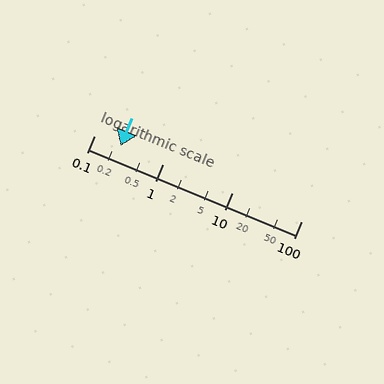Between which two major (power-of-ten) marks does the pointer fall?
The pointer is between 0.1 and 1.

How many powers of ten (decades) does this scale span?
The scale spans 3 decades, from 0.1 to 100.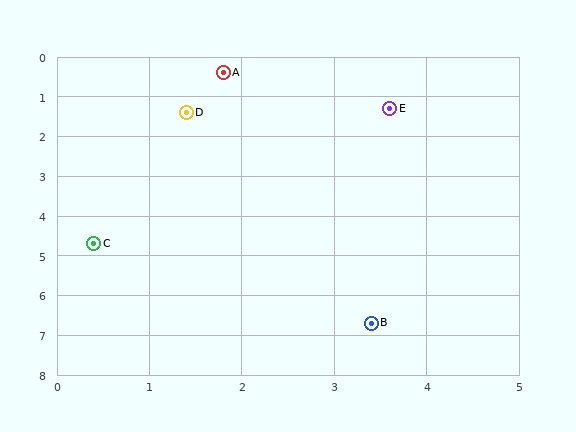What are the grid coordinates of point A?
Point A is at approximately (1.8, 0.4).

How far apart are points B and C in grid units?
Points B and C are about 3.6 grid units apart.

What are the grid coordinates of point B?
Point B is at approximately (3.4, 6.7).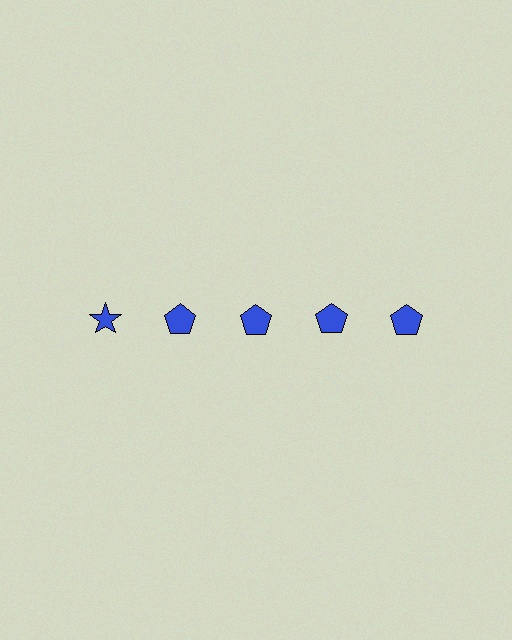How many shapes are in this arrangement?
There are 5 shapes arranged in a grid pattern.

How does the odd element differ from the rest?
It has a different shape: star instead of pentagon.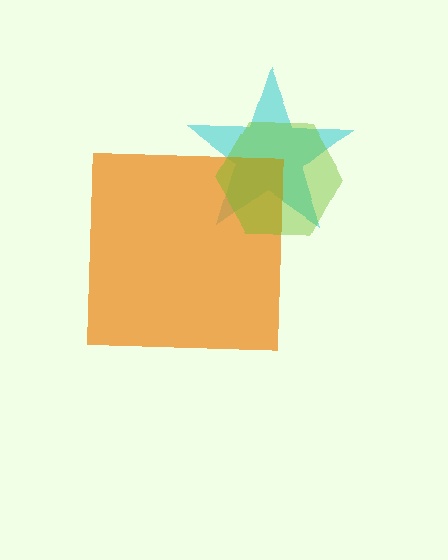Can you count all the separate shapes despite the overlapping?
Yes, there are 3 separate shapes.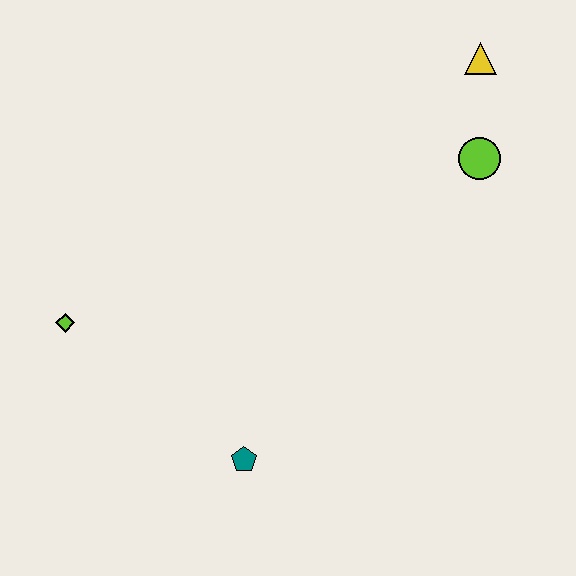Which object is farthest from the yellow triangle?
The lime diamond is farthest from the yellow triangle.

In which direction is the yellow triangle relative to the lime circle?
The yellow triangle is above the lime circle.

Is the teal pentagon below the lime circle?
Yes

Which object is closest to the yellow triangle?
The lime circle is closest to the yellow triangle.